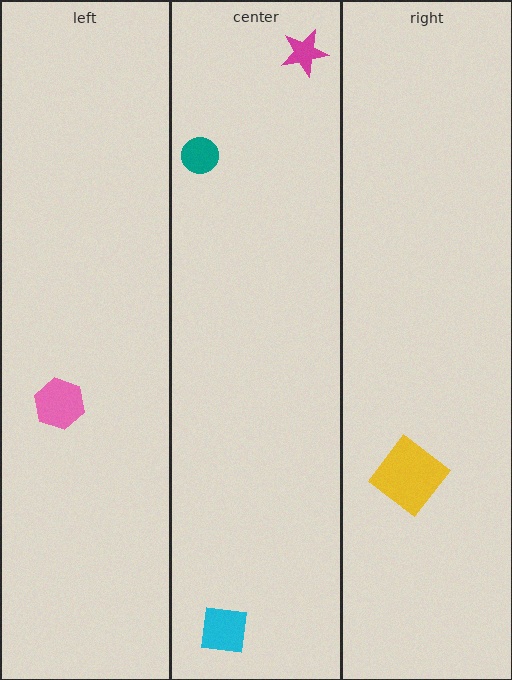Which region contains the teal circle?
The center region.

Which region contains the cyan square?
The center region.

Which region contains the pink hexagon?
The left region.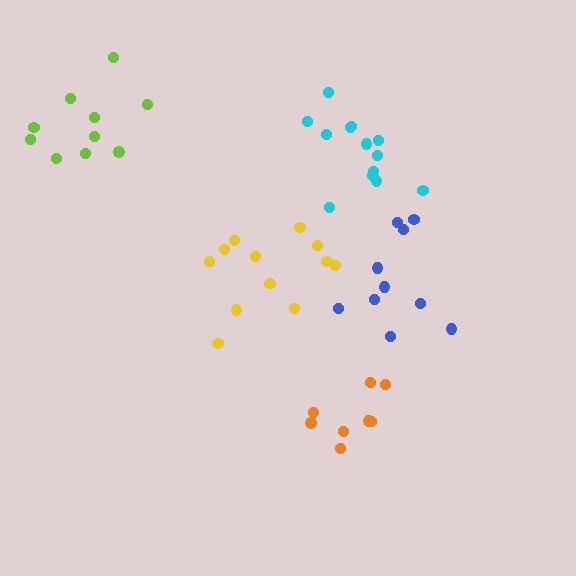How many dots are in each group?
Group 1: 13 dots, Group 2: 12 dots, Group 3: 10 dots, Group 4: 10 dots, Group 5: 8 dots (53 total).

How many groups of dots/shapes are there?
There are 5 groups.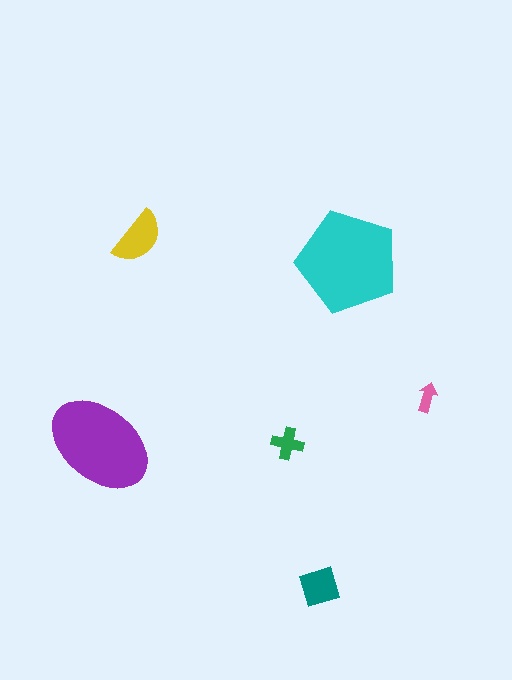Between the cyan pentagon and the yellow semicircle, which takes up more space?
The cyan pentagon.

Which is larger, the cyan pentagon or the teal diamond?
The cyan pentagon.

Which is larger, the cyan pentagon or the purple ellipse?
The cyan pentagon.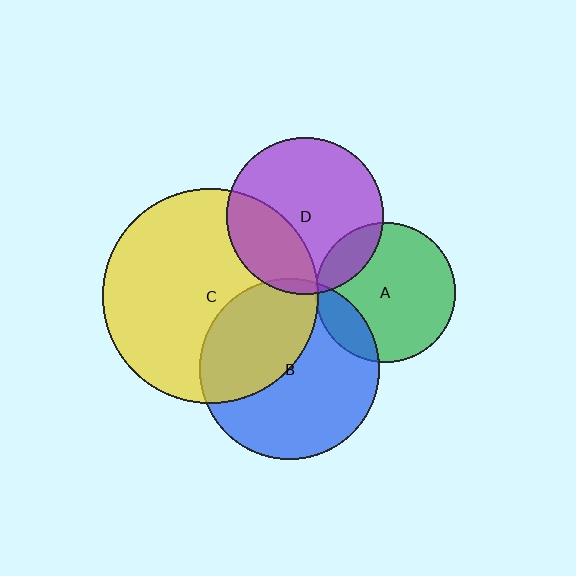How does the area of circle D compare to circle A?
Approximately 1.3 times.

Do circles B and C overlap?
Yes.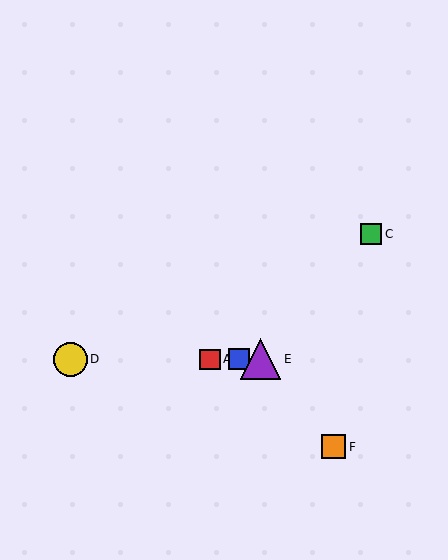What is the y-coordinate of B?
Object B is at y≈359.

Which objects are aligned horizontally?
Objects A, B, D, E are aligned horizontally.